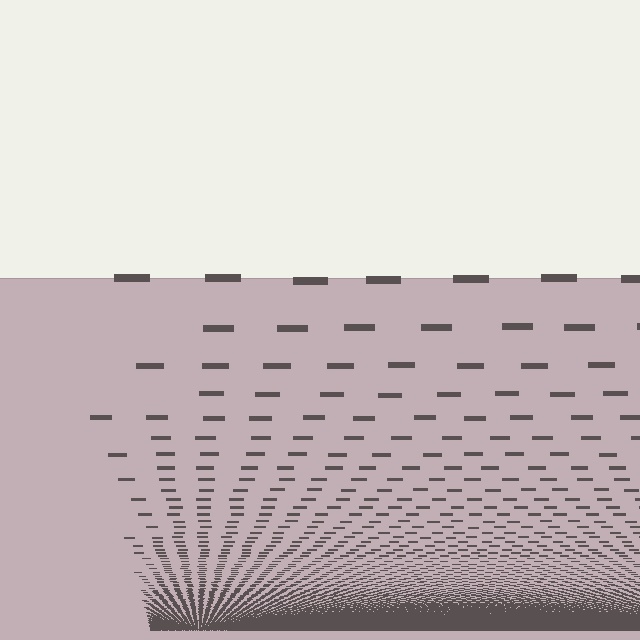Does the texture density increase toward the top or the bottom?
Density increases toward the bottom.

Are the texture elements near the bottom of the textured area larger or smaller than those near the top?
Smaller. The gradient is inverted — elements near the bottom are smaller and denser.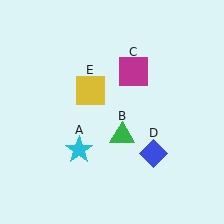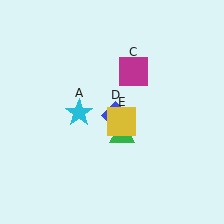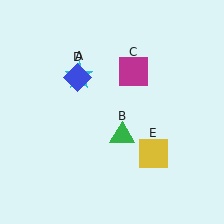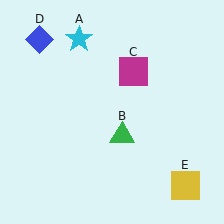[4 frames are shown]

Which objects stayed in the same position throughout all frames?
Green triangle (object B) and magenta square (object C) remained stationary.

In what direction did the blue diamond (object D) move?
The blue diamond (object D) moved up and to the left.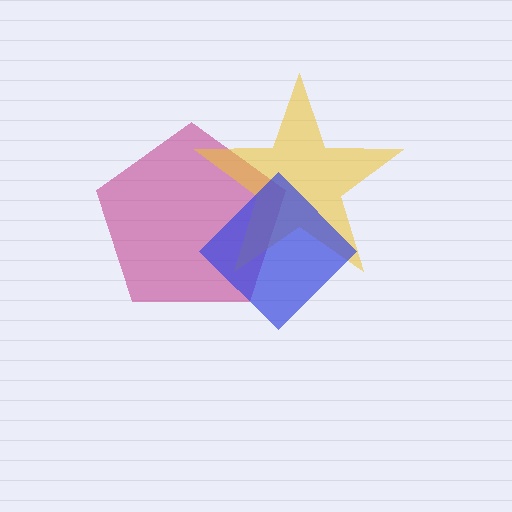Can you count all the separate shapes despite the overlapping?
Yes, there are 3 separate shapes.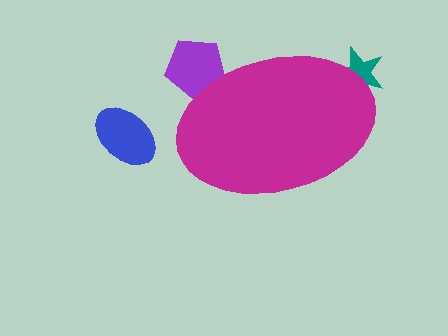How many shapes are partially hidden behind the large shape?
2 shapes are partially hidden.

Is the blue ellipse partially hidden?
No, the blue ellipse is fully visible.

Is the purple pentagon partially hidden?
Yes, the purple pentagon is partially hidden behind the magenta ellipse.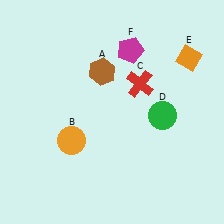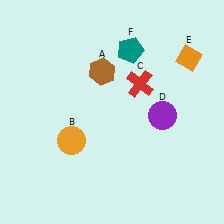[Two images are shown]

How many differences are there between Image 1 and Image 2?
There are 2 differences between the two images.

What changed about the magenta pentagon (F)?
In Image 1, F is magenta. In Image 2, it changed to teal.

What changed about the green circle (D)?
In Image 1, D is green. In Image 2, it changed to purple.